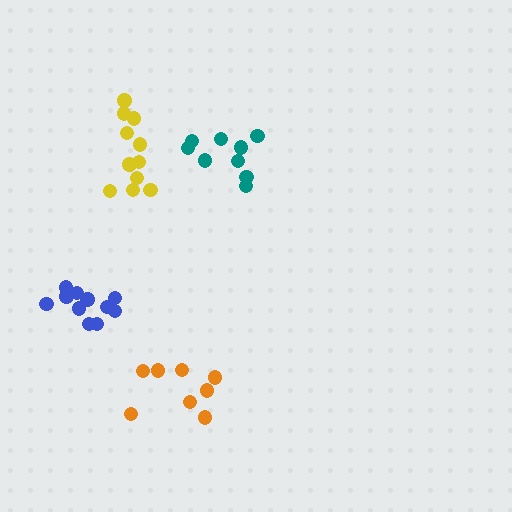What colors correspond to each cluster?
The clusters are colored: yellow, blue, orange, teal.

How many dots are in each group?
Group 1: 11 dots, Group 2: 11 dots, Group 3: 8 dots, Group 4: 9 dots (39 total).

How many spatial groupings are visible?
There are 4 spatial groupings.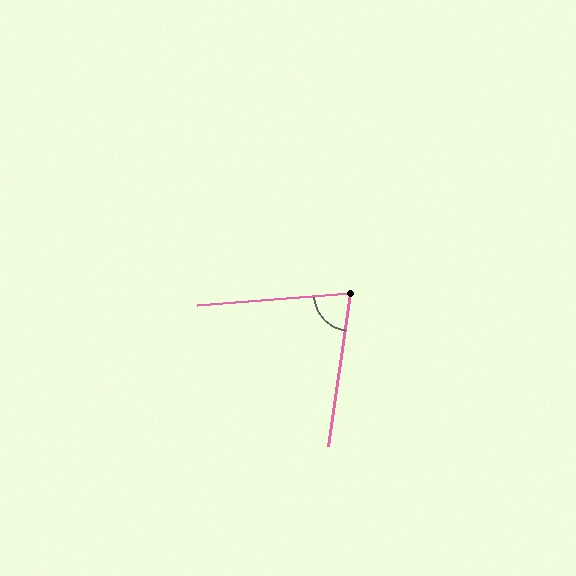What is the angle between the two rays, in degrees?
Approximately 77 degrees.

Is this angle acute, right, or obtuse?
It is acute.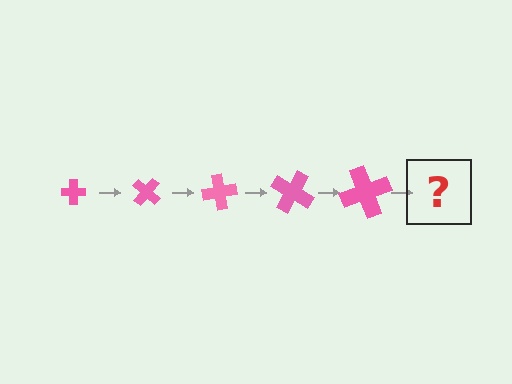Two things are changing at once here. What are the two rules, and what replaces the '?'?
The two rules are that the cross grows larger each step and it rotates 40 degrees each step. The '?' should be a cross, larger than the previous one and rotated 200 degrees from the start.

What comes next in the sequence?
The next element should be a cross, larger than the previous one and rotated 200 degrees from the start.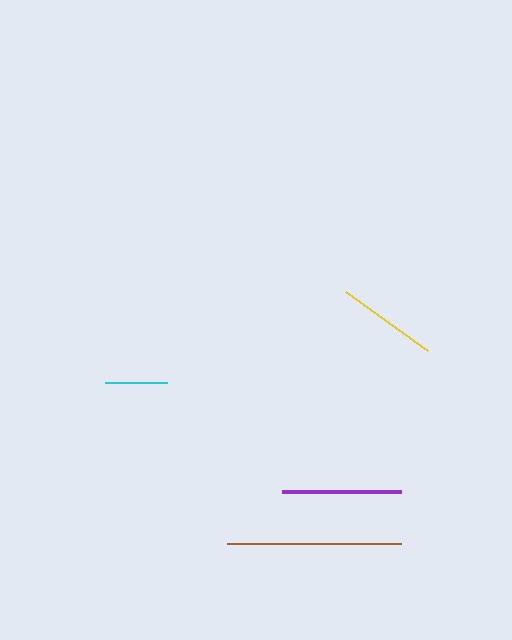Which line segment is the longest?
The brown line is the longest at approximately 173 pixels.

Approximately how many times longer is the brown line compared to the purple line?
The brown line is approximately 1.5 times the length of the purple line.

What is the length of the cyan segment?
The cyan segment is approximately 63 pixels long.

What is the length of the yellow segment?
The yellow segment is approximately 101 pixels long.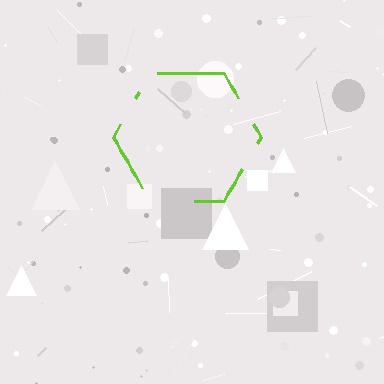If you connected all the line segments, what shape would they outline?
They would outline a hexagon.